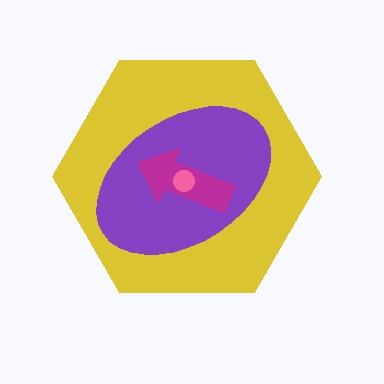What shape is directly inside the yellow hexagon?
The purple ellipse.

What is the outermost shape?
The yellow hexagon.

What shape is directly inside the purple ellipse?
The magenta arrow.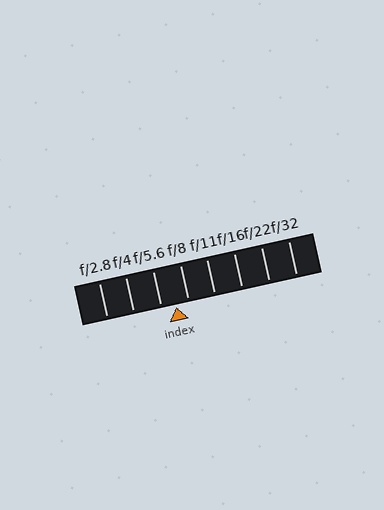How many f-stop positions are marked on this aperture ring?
There are 8 f-stop positions marked.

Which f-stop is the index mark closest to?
The index mark is closest to f/8.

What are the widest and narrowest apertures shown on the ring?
The widest aperture shown is f/2.8 and the narrowest is f/32.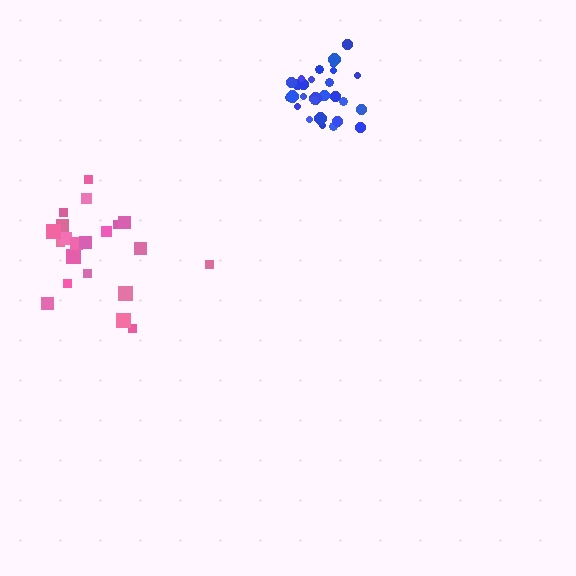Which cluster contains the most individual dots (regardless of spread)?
Blue (28).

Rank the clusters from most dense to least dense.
blue, pink.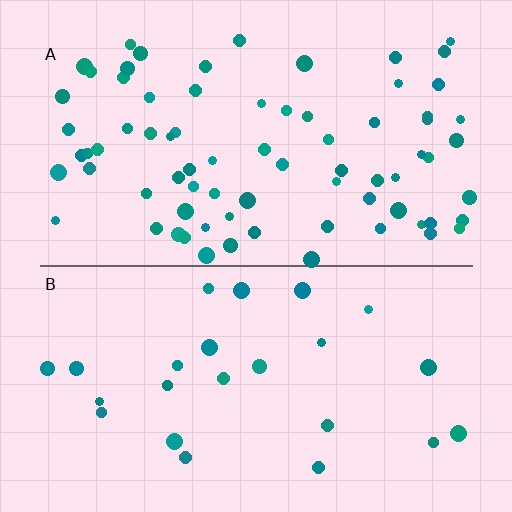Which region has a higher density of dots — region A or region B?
A (the top).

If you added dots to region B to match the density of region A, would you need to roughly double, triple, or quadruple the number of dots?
Approximately triple.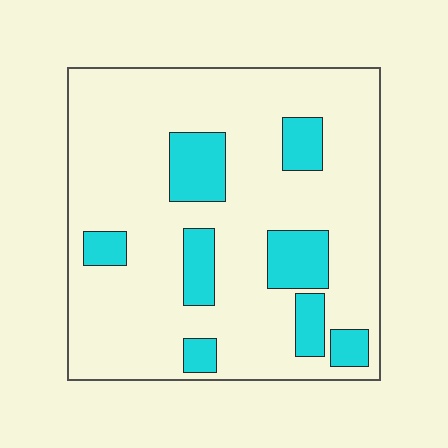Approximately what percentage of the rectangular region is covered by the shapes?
Approximately 20%.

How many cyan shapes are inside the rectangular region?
8.